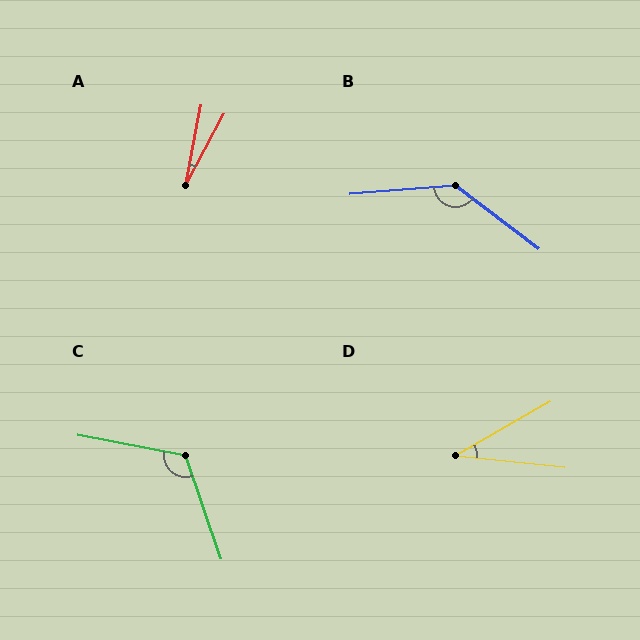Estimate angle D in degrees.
Approximately 36 degrees.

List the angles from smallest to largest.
A (18°), D (36°), C (120°), B (138°).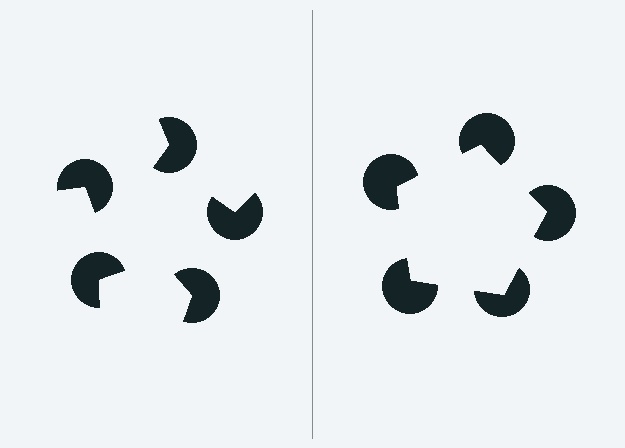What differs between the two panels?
The pac-man discs are positioned identically on both sides; only the wedge orientations differ. On the right they align to a pentagon; on the left they are misaligned.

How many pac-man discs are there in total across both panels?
10 — 5 on each side.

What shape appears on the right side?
An illusory pentagon.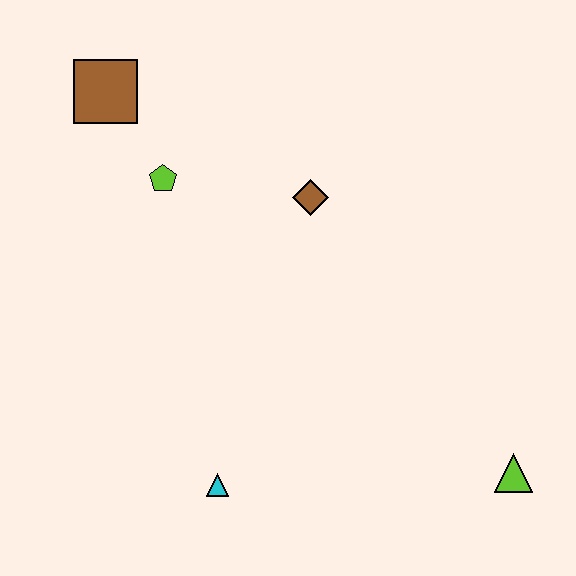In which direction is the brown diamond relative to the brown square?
The brown diamond is to the right of the brown square.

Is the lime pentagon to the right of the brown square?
Yes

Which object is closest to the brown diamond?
The lime pentagon is closest to the brown diamond.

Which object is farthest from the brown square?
The lime triangle is farthest from the brown square.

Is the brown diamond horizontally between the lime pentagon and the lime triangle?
Yes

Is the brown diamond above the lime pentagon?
No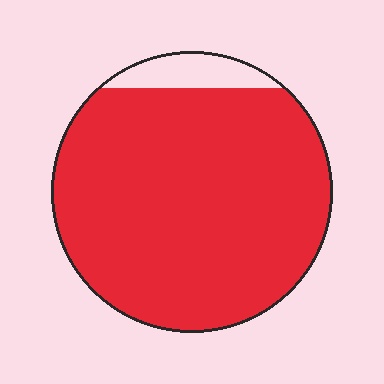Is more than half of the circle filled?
Yes.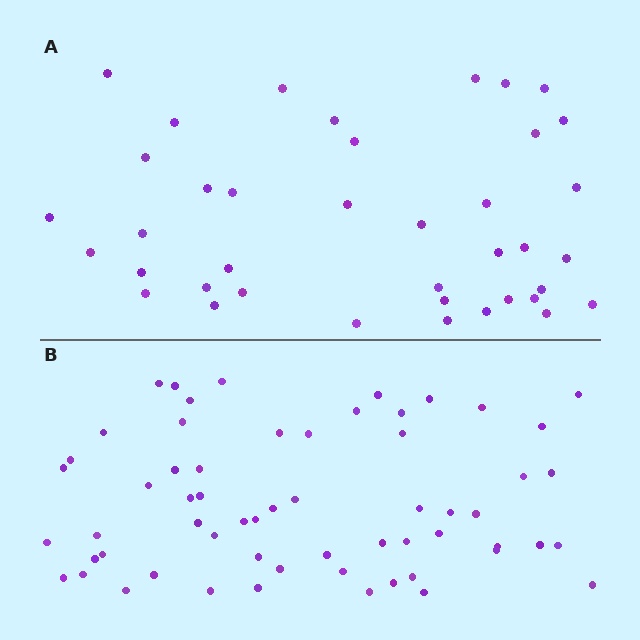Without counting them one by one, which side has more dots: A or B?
Region B (the bottom region) has more dots.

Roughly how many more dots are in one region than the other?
Region B has approximately 20 more dots than region A.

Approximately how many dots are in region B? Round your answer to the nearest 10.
About 60 dots.